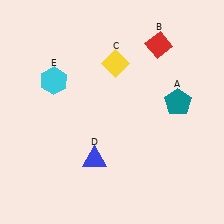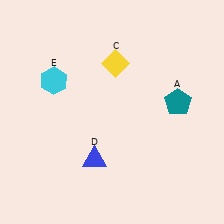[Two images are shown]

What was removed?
The red diamond (B) was removed in Image 2.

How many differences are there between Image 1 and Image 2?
There is 1 difference between the two images.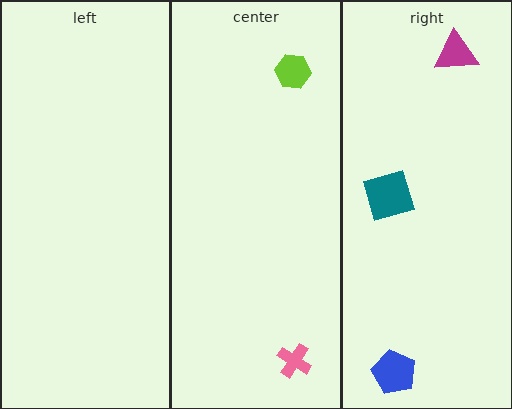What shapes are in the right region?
The teal diamond, the magenta triangle, the blue pentagon.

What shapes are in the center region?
The pink cross, the lime hexagon.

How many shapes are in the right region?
3.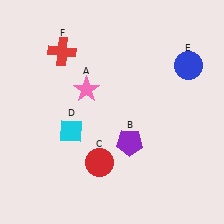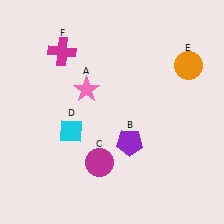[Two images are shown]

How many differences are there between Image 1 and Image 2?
There are 3 differences between the two images.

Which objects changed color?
C changed from red to magenta. E changed from blue to orange. F changed from red to magenta.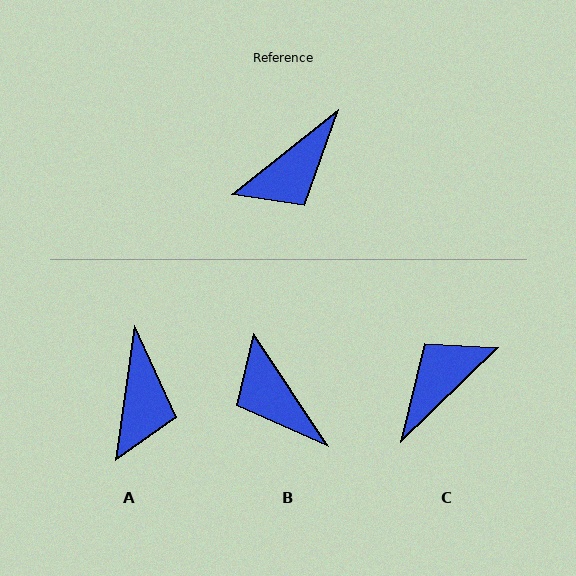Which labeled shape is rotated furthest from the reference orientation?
C, about 174 degrees away.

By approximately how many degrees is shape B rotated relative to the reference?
Approximately 94 degrees clockwise.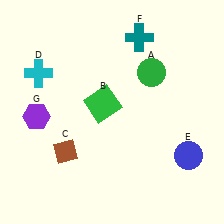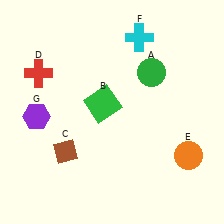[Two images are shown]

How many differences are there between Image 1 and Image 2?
There are 3 differences between the two images.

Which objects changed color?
D changed from cyan to red. E changed from blue to orange. F changed from teal to cyan.